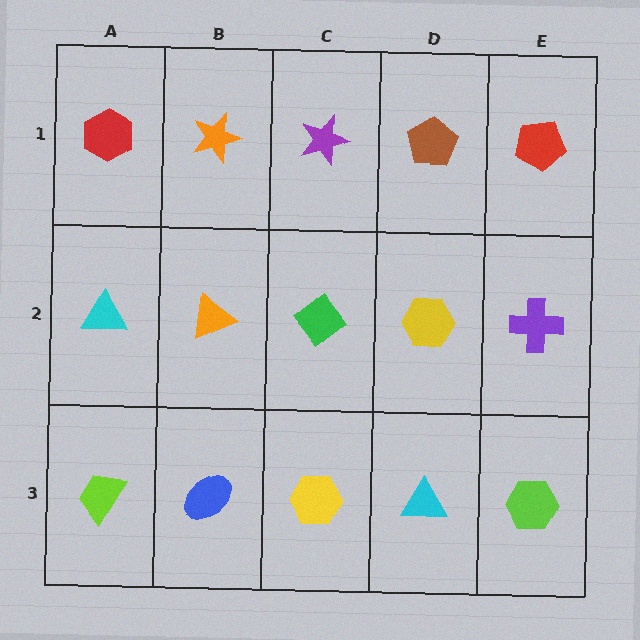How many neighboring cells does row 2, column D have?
4.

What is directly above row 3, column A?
A cyan triangle.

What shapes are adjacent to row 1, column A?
A cyan triangle (row 2, column A), an orange star (row 1, column B).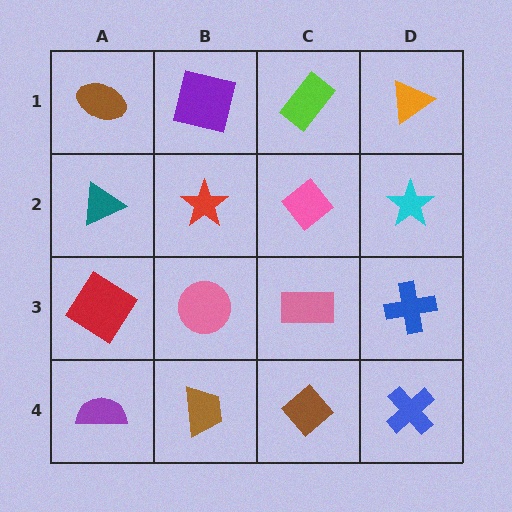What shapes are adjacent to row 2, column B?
A purple square (row 1, column B), a pink circle (row 3, column B), a teal triangle (row 2, column A), a pink diamond (row 2, column C).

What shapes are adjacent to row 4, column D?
A blue cross (row 3, column D), a brown diamond (row 4, column C).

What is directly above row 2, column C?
A lime rectangle.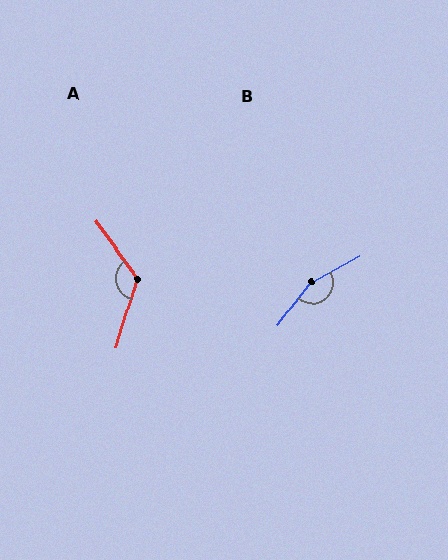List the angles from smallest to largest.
A (127°), B (156°).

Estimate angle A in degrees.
Approximately 127 degrees.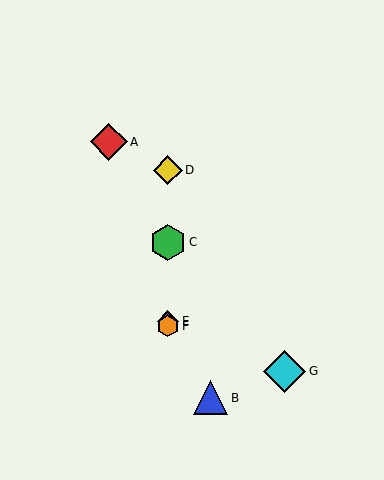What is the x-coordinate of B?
Object B is at x≈211.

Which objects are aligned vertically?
Objects C, D, E, F are aligned vertically.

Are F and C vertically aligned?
Yes, both are at x≈168.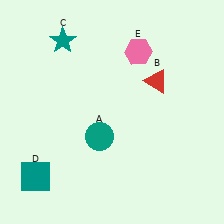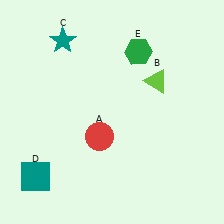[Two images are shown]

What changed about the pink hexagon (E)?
In Image 1, E is pink. In Image 2, it changed to green.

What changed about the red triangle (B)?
In Image 1, B is red. In Image 2, it changed to lime.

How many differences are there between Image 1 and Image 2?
There are 3 differences between the two images.